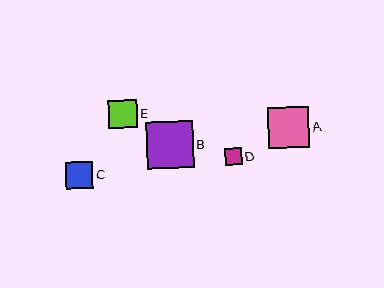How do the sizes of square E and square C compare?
Square E and square C are approximately the same size.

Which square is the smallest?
Square D is the smallest with a size of approximately 17 pixels.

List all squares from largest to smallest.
From largest to smallest: B, A, E, C, D.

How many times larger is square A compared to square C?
Square A is approximately 1.5 times the size of square C.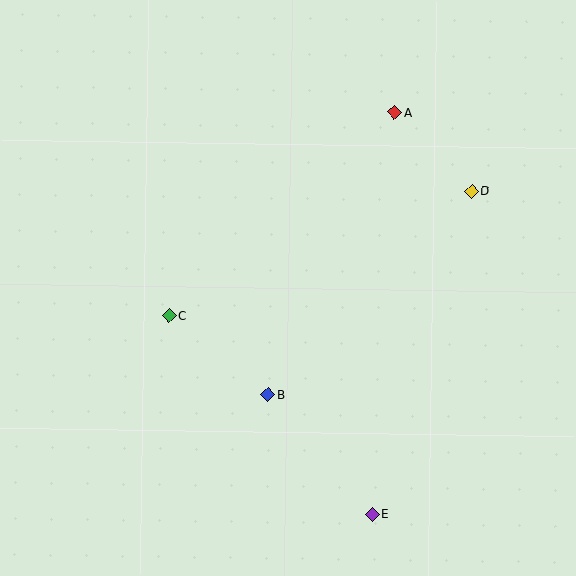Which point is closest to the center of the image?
Point B at (268, 395) is closest to the center.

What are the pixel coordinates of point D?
Point D is at (472, 191).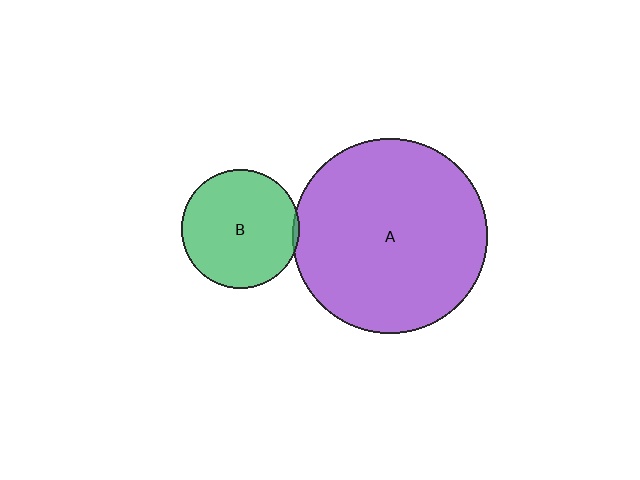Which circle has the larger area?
Circle A (purple).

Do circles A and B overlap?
Yes.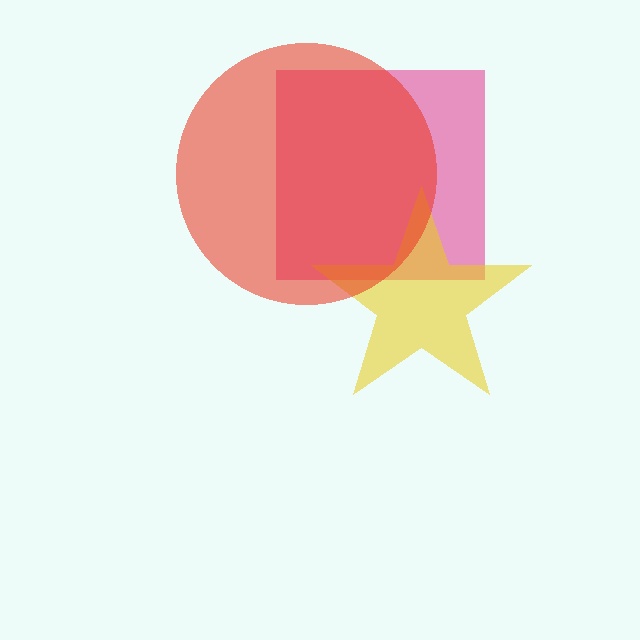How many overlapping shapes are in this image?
There are 3 overlapping shapes in the image.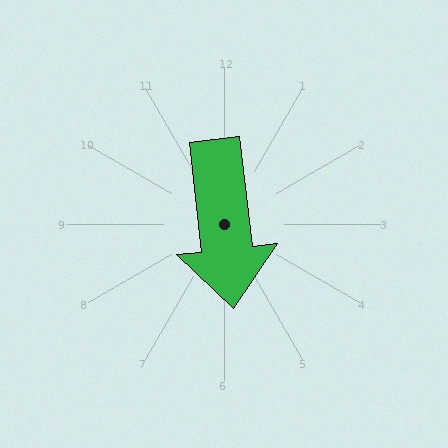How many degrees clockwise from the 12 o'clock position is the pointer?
Approximately 174 degrees.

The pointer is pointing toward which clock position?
Roughly 6 o'clock.